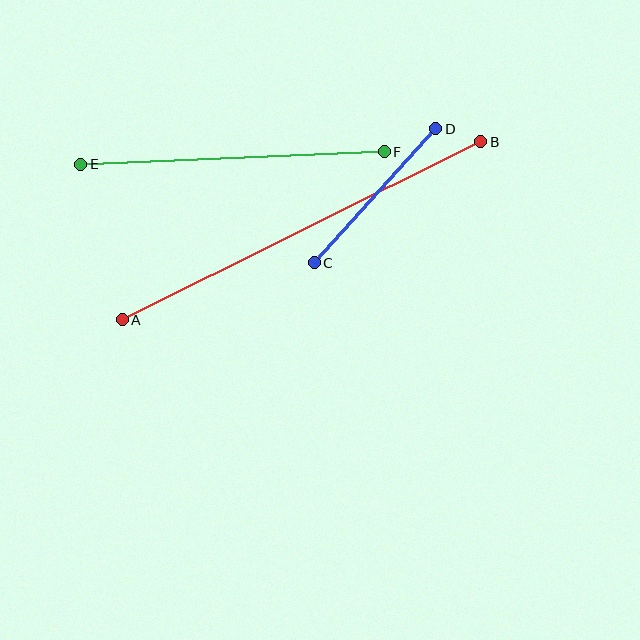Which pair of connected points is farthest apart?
Points A and B are farthest apart.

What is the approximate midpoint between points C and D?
The midpoint is at approximately (375, 196) pixels.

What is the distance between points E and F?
The distance is approximately 303 pixels.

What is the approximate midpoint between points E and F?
The midpoint is at approximately (232, 158) pixels.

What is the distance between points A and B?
The distance is approximately 400 pixels.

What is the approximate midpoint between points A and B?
The midpoint is at approximately (302, 231) pixels.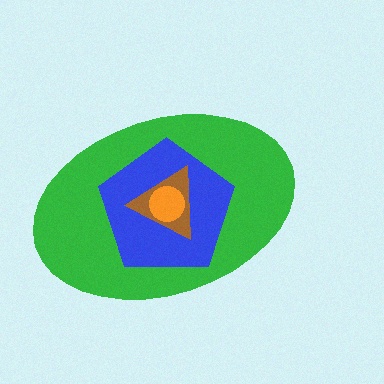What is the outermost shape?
The green ellipse.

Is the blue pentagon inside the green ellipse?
Yes.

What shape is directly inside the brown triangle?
The orange circle.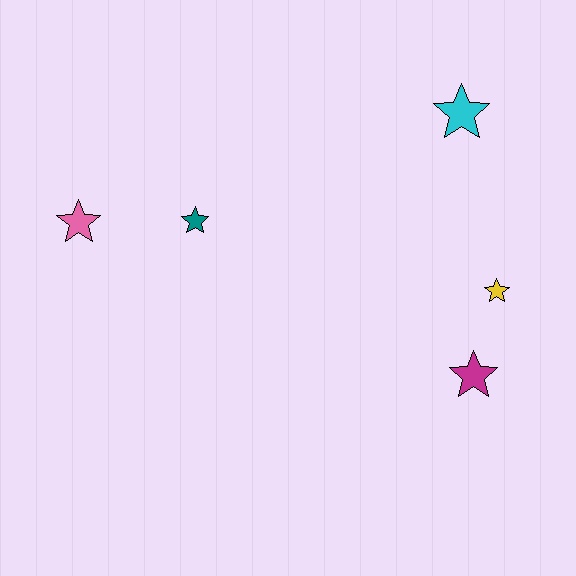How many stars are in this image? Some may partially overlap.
There are 5 stars.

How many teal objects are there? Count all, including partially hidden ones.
There is 1 teal object.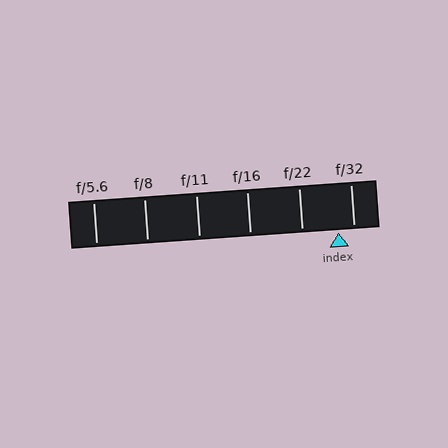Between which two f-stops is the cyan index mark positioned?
The index mark is between f/22 and f/32.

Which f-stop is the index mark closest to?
The index mark is closest to f/32.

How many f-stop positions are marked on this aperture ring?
There are 6 f-stop positions marked.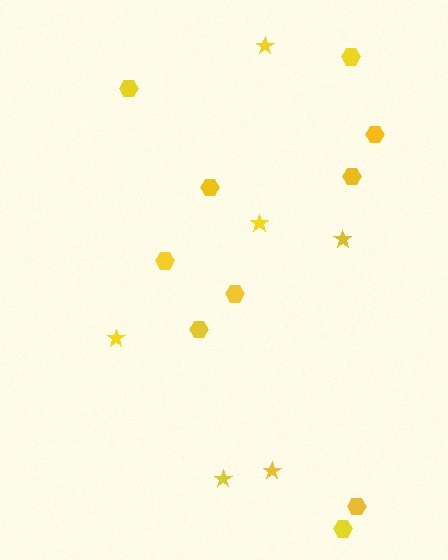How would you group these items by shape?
There are 2 groups: one group of stars (6) and one group of hexagons (10).